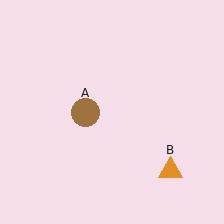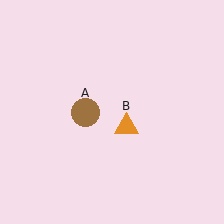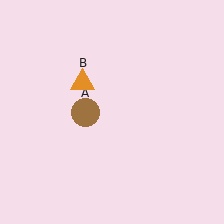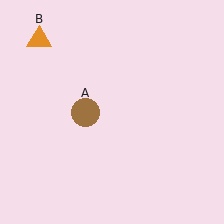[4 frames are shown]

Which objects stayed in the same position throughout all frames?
Brown circle (object A) remained stationary.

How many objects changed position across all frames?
1 object changed position: orange triangle (object B).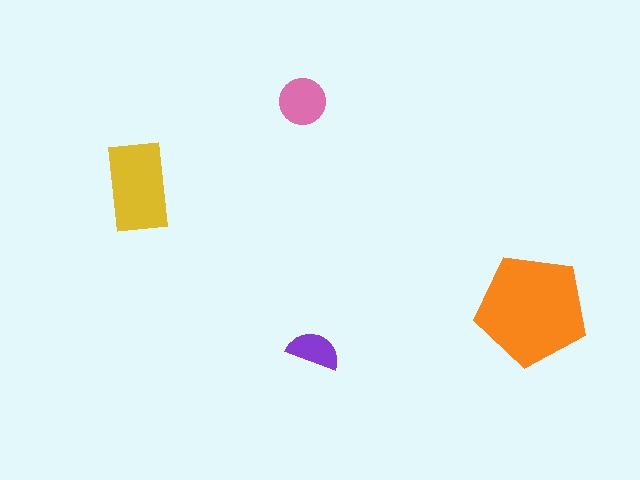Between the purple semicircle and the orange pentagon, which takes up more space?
The orange pentagon.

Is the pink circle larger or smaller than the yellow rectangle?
Smaller.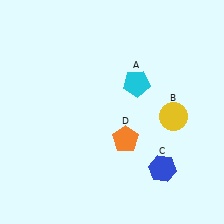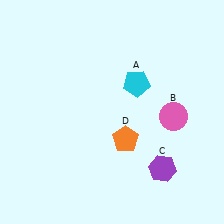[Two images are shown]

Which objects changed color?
B changed from yellow to pink. C changed from blue to purple.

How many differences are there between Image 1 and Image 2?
There are 2 differences between the two images.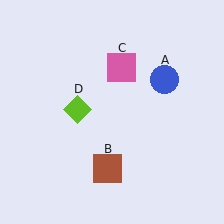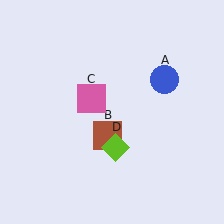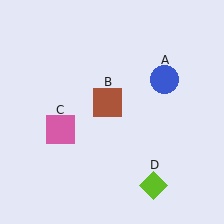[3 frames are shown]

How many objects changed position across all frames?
3 objects changed position: brown square (object B), pink square (object C), lime diamond (object D).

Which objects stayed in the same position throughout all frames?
Blue circle (object A) remained stationary.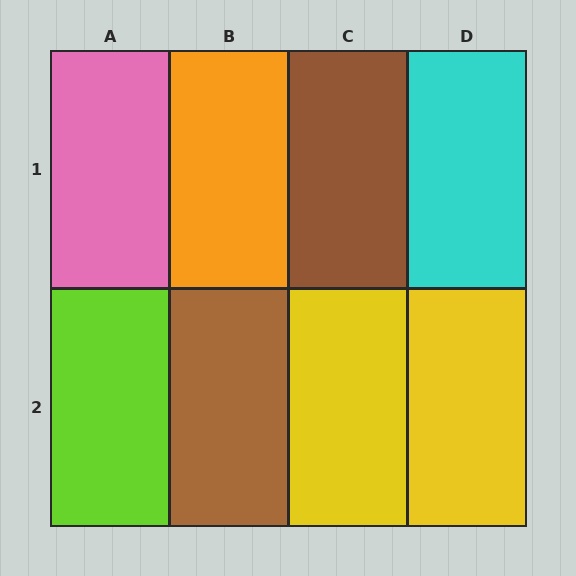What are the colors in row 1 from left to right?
Pink, orange, brown, cyan.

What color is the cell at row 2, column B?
Brown.